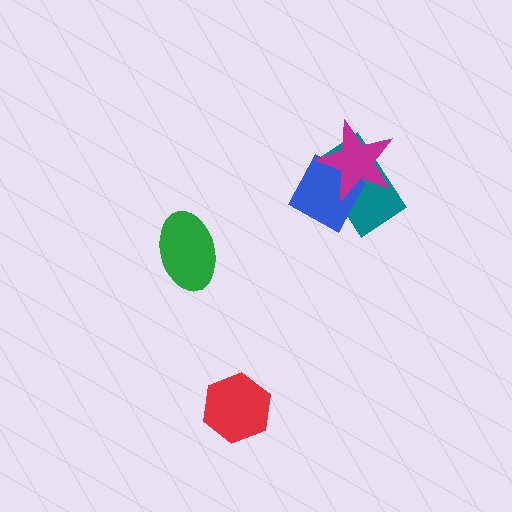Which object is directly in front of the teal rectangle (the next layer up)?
The blue diamond is directly in front of the teal rectangle.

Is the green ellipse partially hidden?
No, no other shape covers it.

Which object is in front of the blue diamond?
The magenta star is in front of the blue diamond.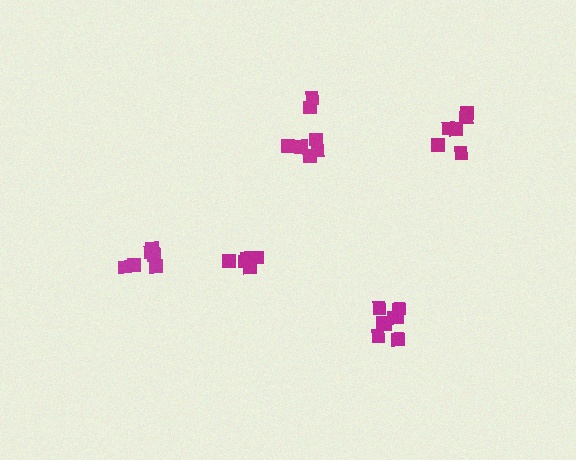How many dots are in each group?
Group 1: 9 dots, Group 2: 5 dots, Group 3: 6 dots, Group 4: 7 dots, Group 5: 6 dots (33 total).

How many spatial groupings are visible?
There are 5 spatial groupings.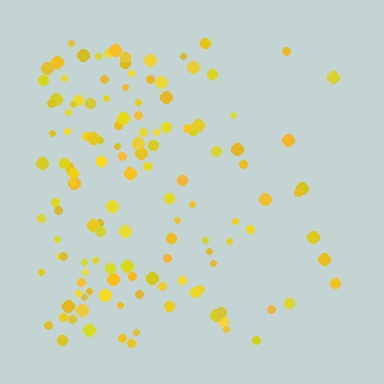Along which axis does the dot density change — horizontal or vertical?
Horizontal.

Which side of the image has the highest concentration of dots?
The left.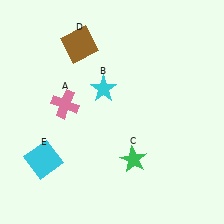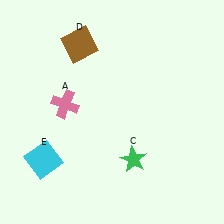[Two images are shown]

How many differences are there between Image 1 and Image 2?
There is 1 difference between the two images.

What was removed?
The cyan star (B) was removed in Image 2.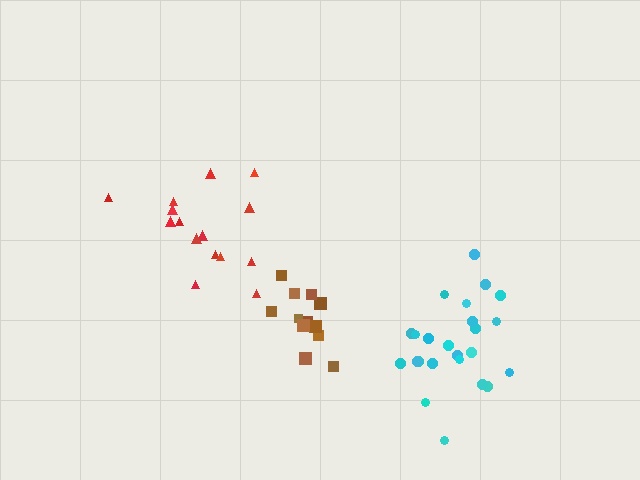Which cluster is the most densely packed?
Brown.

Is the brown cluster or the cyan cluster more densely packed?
Brown.